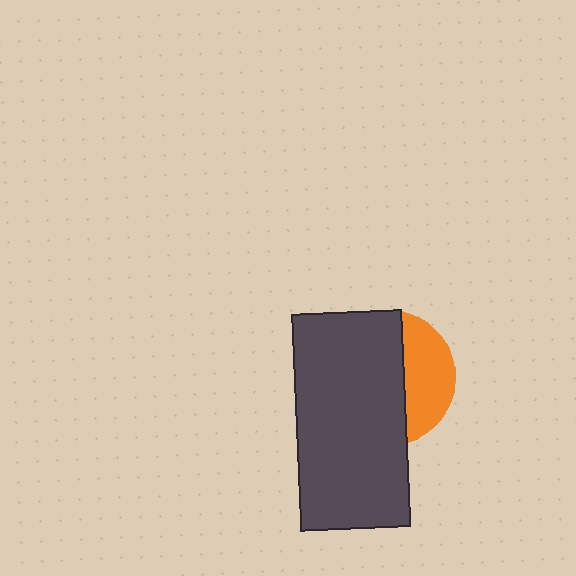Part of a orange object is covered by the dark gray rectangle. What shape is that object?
It is a circle.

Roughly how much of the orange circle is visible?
A small part of it is visible (roughly 34%).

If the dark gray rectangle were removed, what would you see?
You would see the complete orange circle.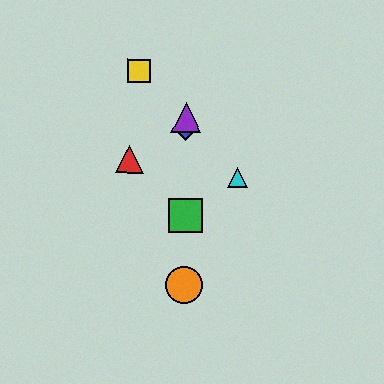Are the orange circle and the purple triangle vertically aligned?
Yes, both are at x≈185.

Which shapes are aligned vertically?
The blue diamond, the green square, the purple triangle, the orange circle are aligned vertically.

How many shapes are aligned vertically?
4 shapes (the blue diamond, the green square, the purple triangle, the orange circle) are aligned vertically.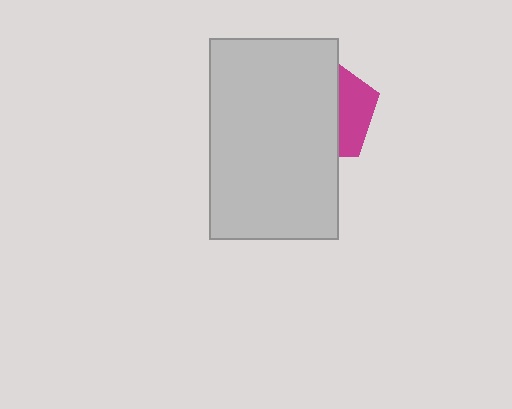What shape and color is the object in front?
The object in front is a light gray rectangle.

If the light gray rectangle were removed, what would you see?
You would see the complete magenta pentagon.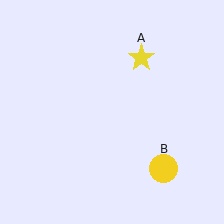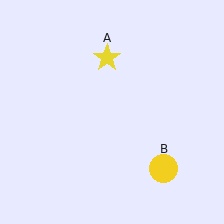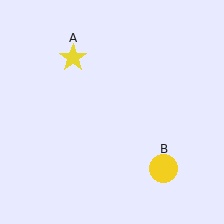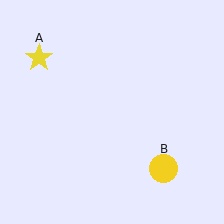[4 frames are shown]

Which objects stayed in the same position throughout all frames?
Yellow circle (object B) remained stationary.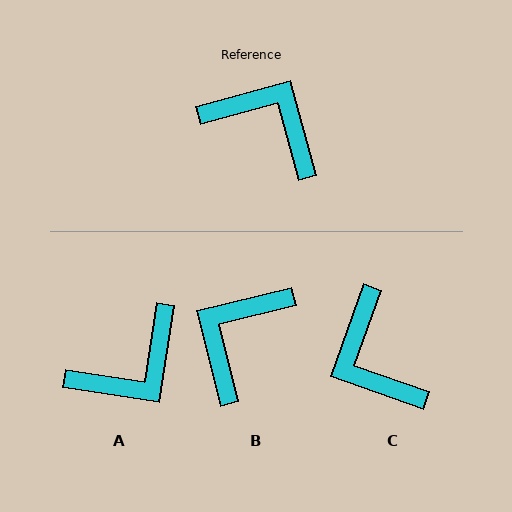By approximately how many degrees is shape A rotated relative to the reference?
Approximately 114 degrees clockwise.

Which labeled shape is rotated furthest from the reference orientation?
C, about 145 degrees away.